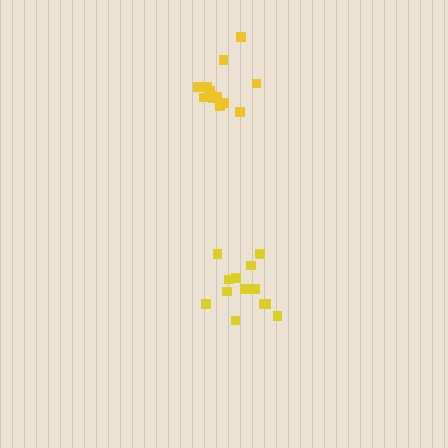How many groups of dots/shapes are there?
There are 2 groups.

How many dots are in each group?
Group 1: 14 dots, Group 2: 13 dots (27 total).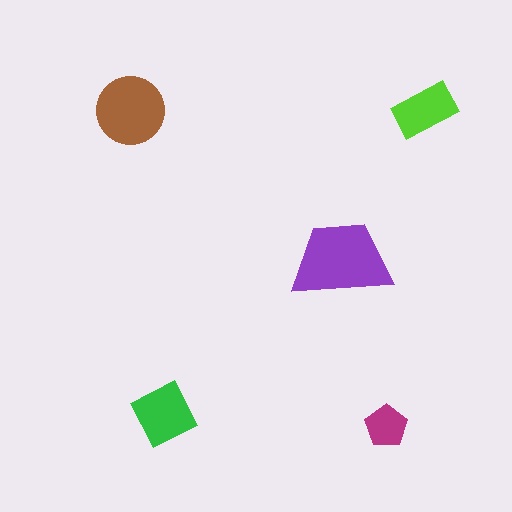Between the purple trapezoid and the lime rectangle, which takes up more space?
The purple trapezoid.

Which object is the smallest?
The magenta pentagon.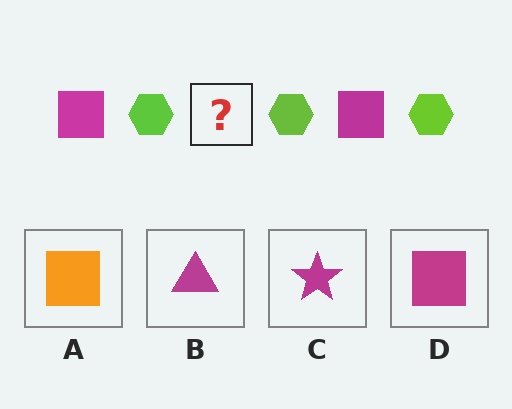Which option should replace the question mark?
Option D.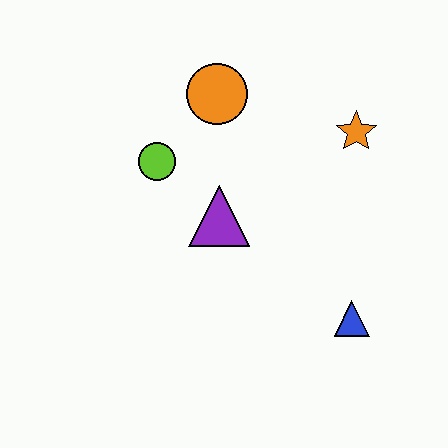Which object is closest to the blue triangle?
The purple triangle is closest to the blue triangle.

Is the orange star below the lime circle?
No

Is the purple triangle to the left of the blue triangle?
Yes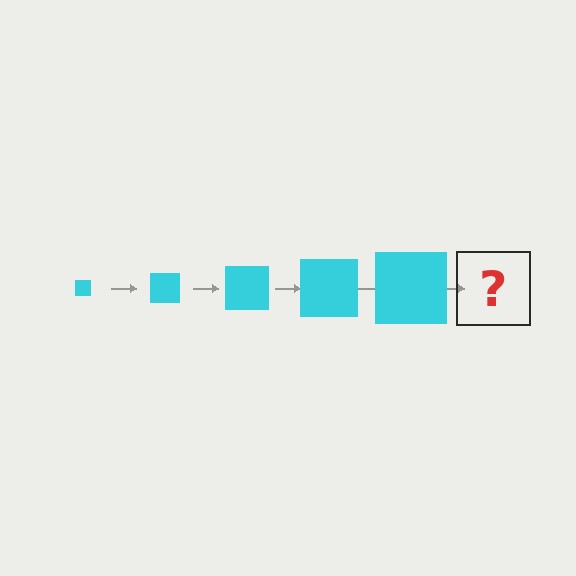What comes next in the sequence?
The next element should be a cyan square, larger than the previous one.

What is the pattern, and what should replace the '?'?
The pattern is that the square gets progressively larger each step. The '?' should be a cyan square, larger than the previous one.